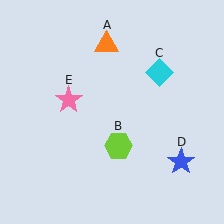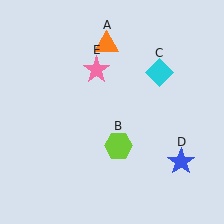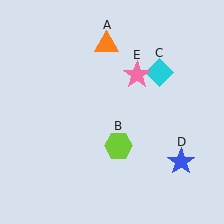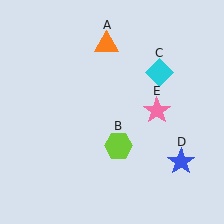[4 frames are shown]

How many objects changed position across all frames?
1 object changed position: pink star (object E).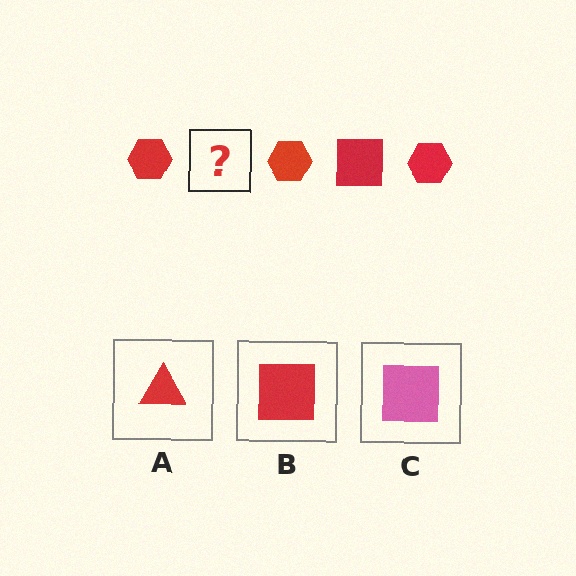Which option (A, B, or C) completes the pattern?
B.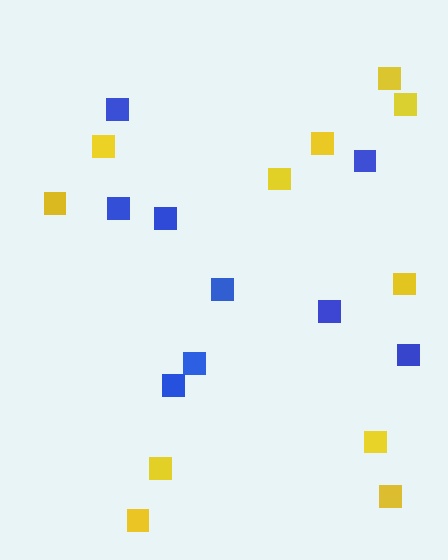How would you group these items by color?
There are 2 groups: one group of yellow squares (11) and one group of blue squares (9).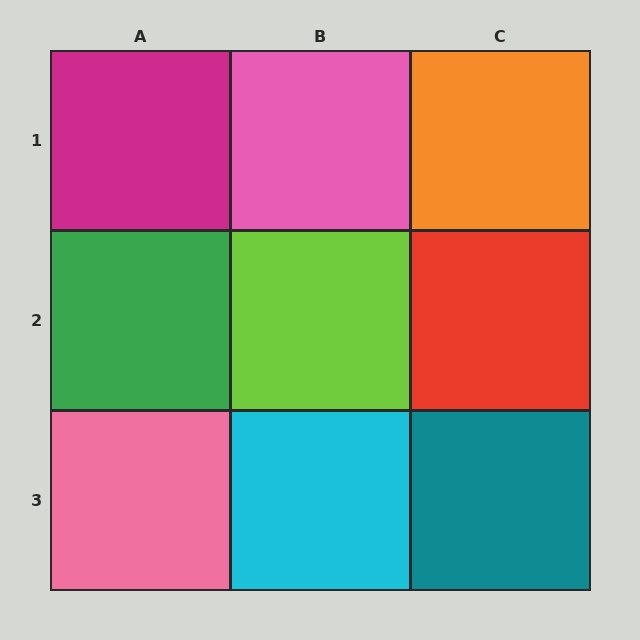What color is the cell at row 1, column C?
Orange.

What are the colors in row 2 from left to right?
Green, lime, red.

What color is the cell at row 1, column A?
Magenta.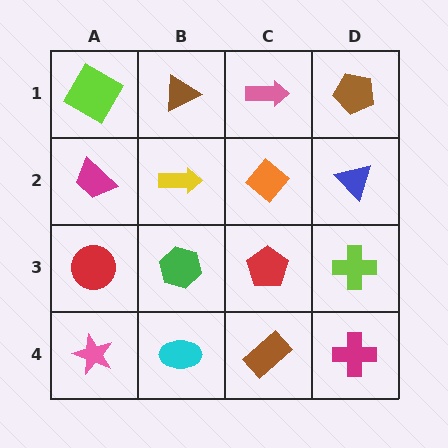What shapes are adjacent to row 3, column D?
A blue triangle (row 2, column D), a magenta cross (row 4, column D), a red pentagon (row 3, column C).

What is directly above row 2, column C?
A pink arrow.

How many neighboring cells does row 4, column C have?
3.